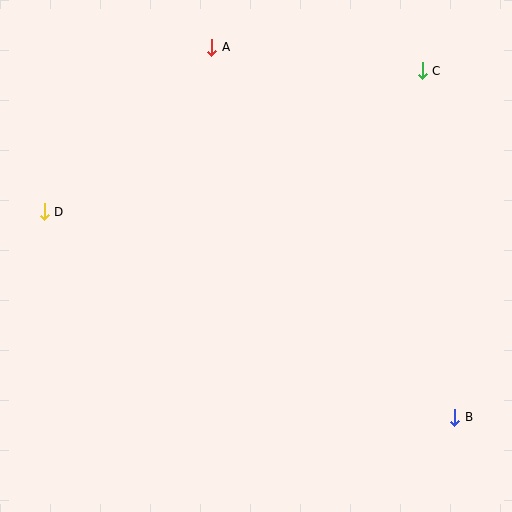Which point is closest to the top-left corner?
Point D is closest to the top-left corner.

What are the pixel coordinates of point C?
Point C is at (422, 71).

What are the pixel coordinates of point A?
Point A is at (212, 47).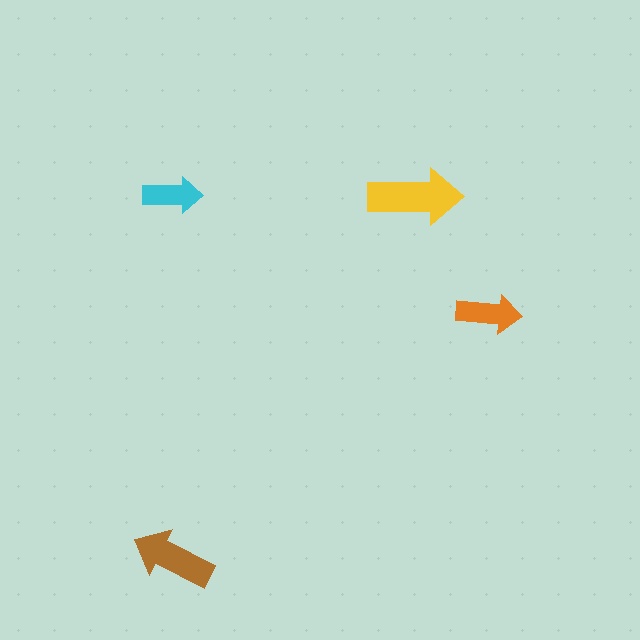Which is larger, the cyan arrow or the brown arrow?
The brown one.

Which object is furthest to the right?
The orange arrow is rightmost.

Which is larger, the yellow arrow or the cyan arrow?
The yellow one.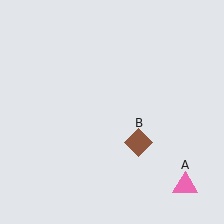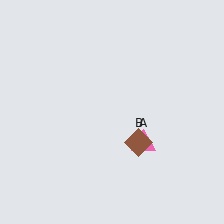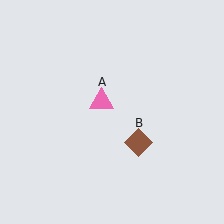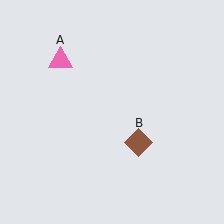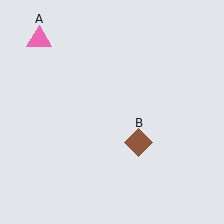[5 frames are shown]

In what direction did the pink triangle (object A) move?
The pink triangle (object A) moved up and to the left.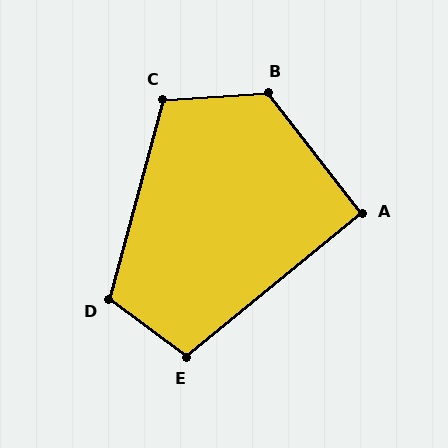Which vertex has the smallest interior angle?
A, at approximately 92 degrees.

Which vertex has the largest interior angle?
B, at approximately 124 degrees.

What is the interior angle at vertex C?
Approximately 109 degrees (obtuse).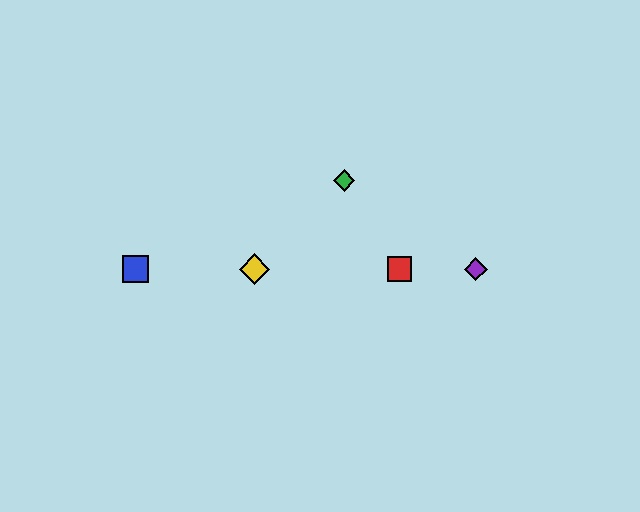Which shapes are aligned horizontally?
The red square, the blue square, the yellow diamond, the purple diamond are aligned horizontally.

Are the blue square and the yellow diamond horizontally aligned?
Yes, both are at y≈269.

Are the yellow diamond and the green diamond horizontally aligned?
No, the yellow diamond is at y≈269 and the green diamond is at y≈181.